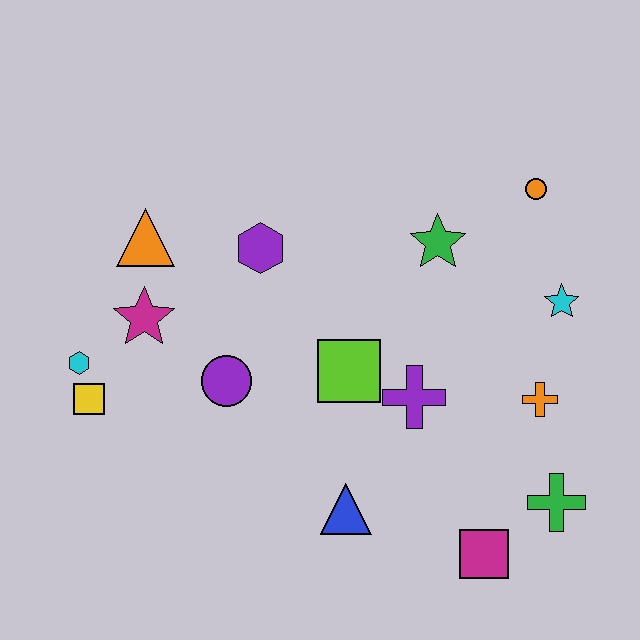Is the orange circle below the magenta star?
No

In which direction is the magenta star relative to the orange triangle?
The magenta star is below the orange triangle.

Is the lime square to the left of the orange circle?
Yes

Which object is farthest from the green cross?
The cyan hexagon is farthest from the green cross.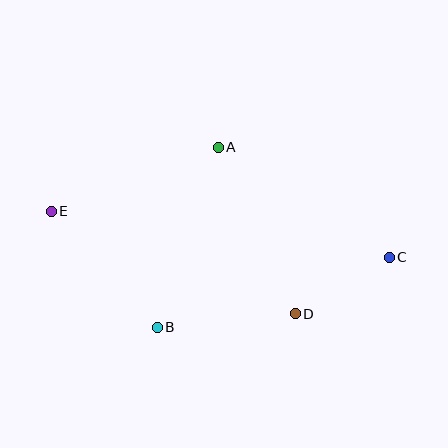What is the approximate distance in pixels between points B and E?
The distance between B and E is approximately 157 pixels.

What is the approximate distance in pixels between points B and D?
The distance between B and D is approximately 139 pixels.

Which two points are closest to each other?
Points C and D are closest to each other.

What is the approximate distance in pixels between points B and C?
The distance between B and C is approximately 243 pixels.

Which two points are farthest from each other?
Points C and E are farthest from each other.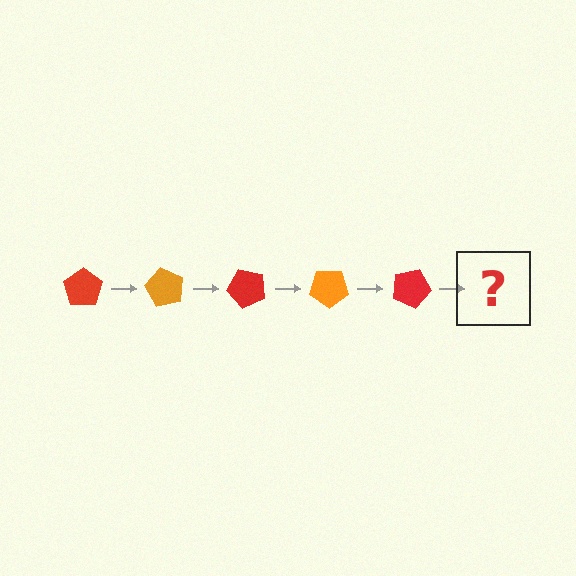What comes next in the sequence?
The next element should be an orange pentagon, rotated 300 degrees from the start.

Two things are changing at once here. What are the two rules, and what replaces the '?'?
The two rules are that it rotates 60 degrees each step and the color cycles through red and orange. The '?' should be an orange pentagon, rotated 300 degrees from the start.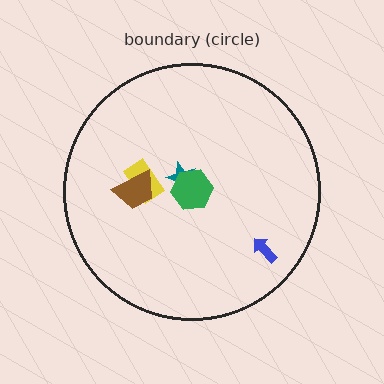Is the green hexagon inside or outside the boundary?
Inside.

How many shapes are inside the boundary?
6 inside, 0 outside.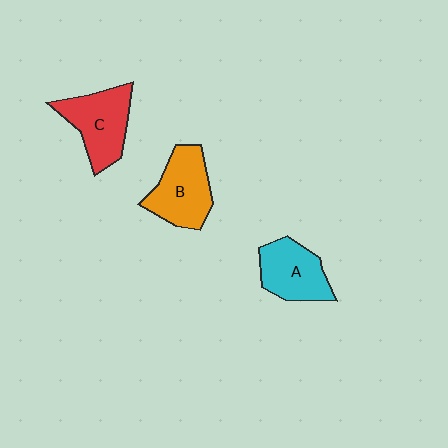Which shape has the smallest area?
Shape A (cyan).